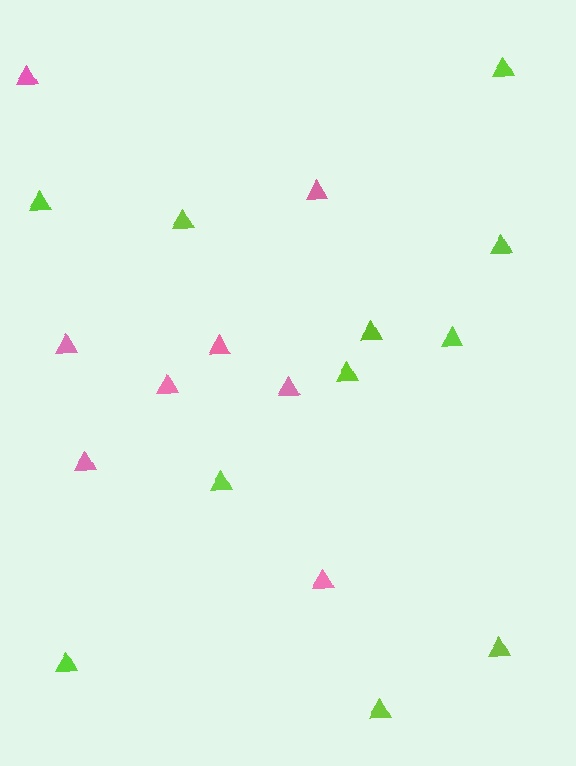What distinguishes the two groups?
There are 2 groups: one group of pink triangles (8) and one group of lime triangles (11).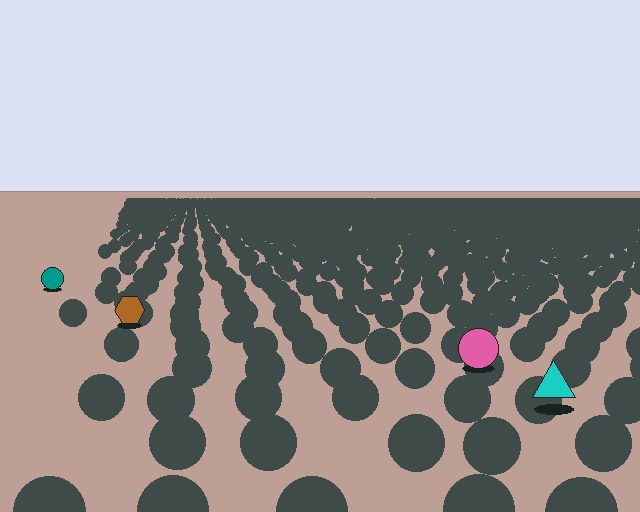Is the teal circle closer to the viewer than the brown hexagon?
No. The brown hexagon is closer — you can tell from the texture gradient: the ground texture is coarser near it.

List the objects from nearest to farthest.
From nearest to farthest: the cyan triangle, the pink circle, the brown hexagon, the teal circle.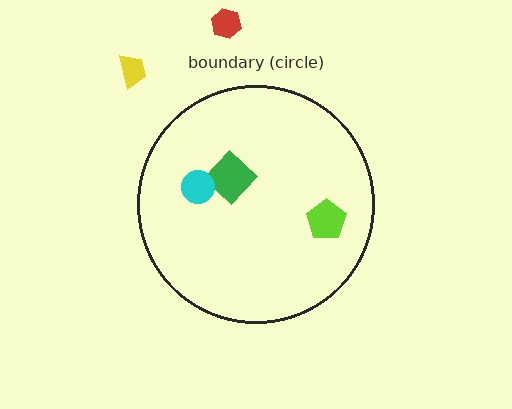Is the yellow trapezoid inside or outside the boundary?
Outside.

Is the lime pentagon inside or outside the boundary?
Inside.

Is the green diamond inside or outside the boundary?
Inside.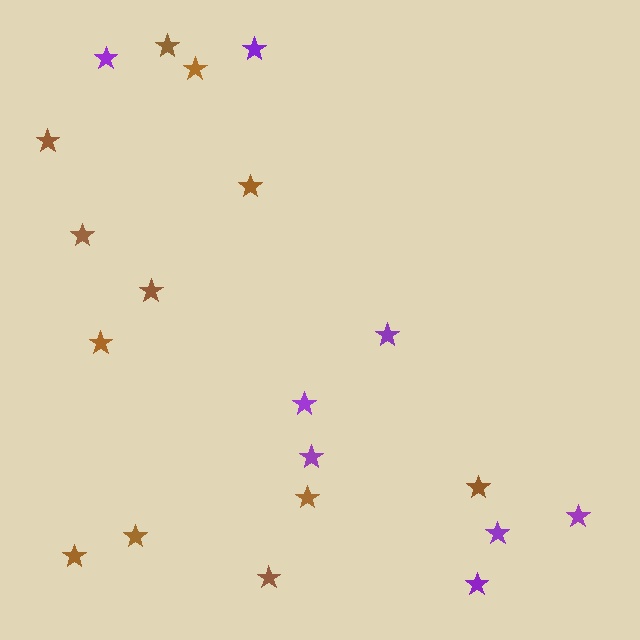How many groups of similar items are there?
There are 2 groups: one group of brown stars (12) and one group of purple stars (8).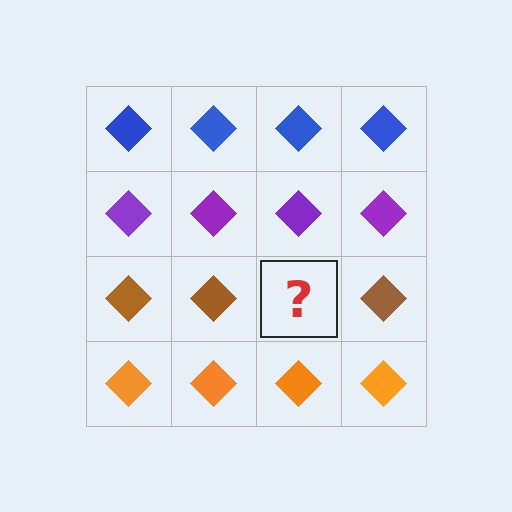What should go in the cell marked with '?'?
The missing cell should contain a brown diamond.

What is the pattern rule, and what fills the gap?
The rule is that each row has a consistent color. The gap should be filled with a brown diamond.